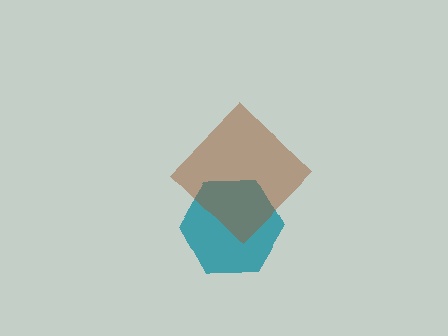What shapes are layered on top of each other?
The layered shapes are: a teal hexagon, a brown diamond.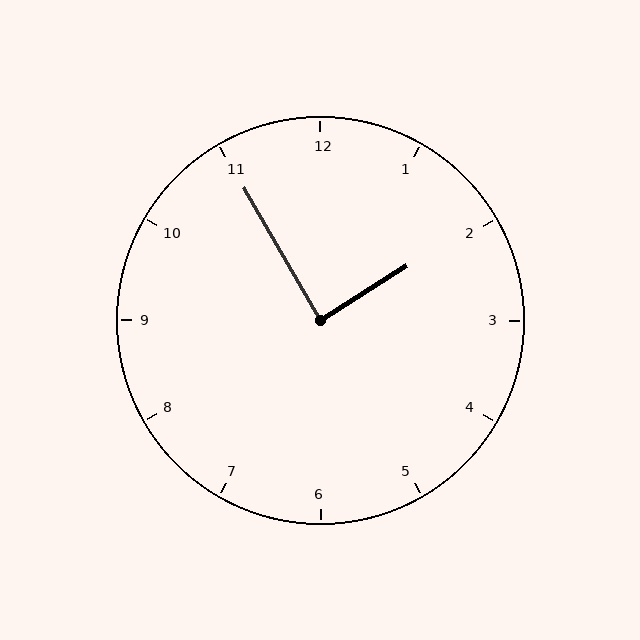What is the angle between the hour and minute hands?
Approximately 88 degrees.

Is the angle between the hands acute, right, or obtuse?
It is right.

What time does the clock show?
1:55.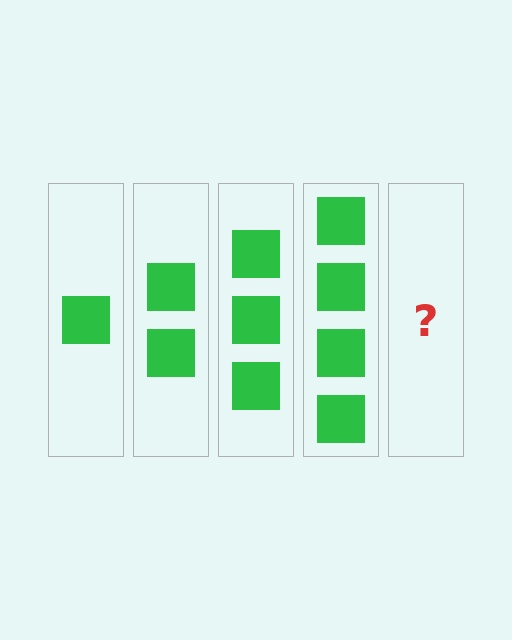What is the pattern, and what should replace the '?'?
The pattern is that each step adds one more square. The '?' should be 5 squares.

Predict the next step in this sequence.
The next step is 5 squares.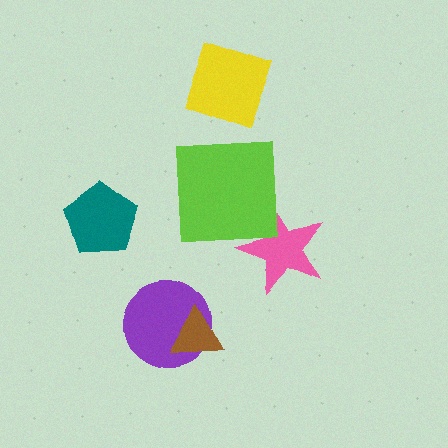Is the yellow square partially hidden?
No, no other shape covers it.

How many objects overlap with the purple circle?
1 object overlaps with the purple circle.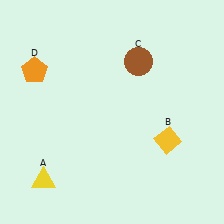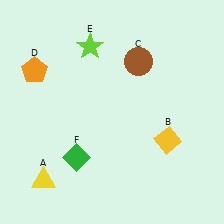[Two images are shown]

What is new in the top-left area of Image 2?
A lime star (E) was added in the top-left area of Image 2.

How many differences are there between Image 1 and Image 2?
There are 2 differences between the two images.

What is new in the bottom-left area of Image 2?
A green diamond (F) was added in the bottom-left area of Image 2.